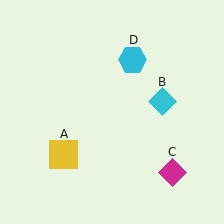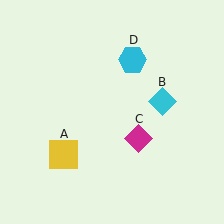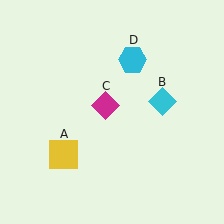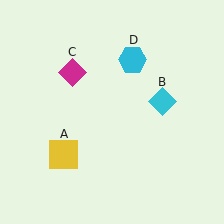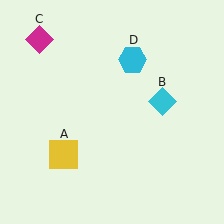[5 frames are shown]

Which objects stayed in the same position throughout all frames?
Yellow square (object A) and cyan diamond (object B) and cyan hexagon (object D) remained stationary.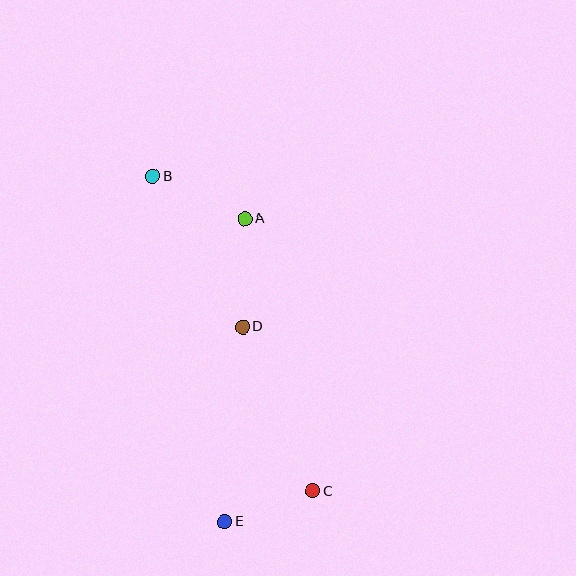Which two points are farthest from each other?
Points B and C are farthest from each other.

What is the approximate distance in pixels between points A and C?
The distance between A and C is approximately 281 pixels.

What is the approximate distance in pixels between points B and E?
The distance between B and E is approximately 353 pixels.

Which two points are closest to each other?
Points C and E are closest to each other.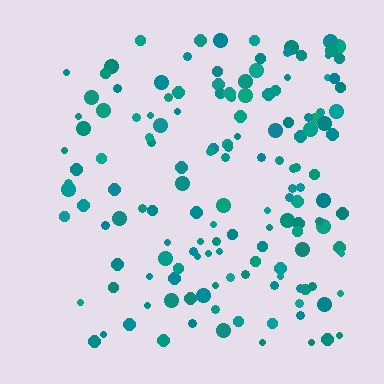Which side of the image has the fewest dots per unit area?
The left.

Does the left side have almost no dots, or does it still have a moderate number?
Still a moderate number, just noticeably fewer than the right.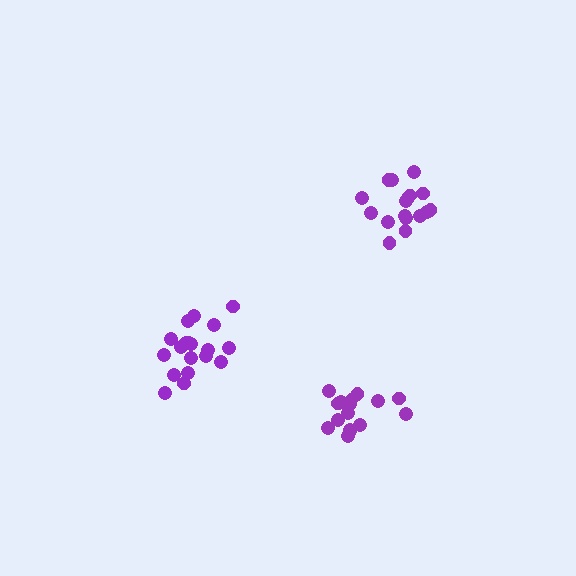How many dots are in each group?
Group 1: 19 dots, Group 2: 17 dots, Group 3: 16 dots (52 total).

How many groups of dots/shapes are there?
There are 3 groups.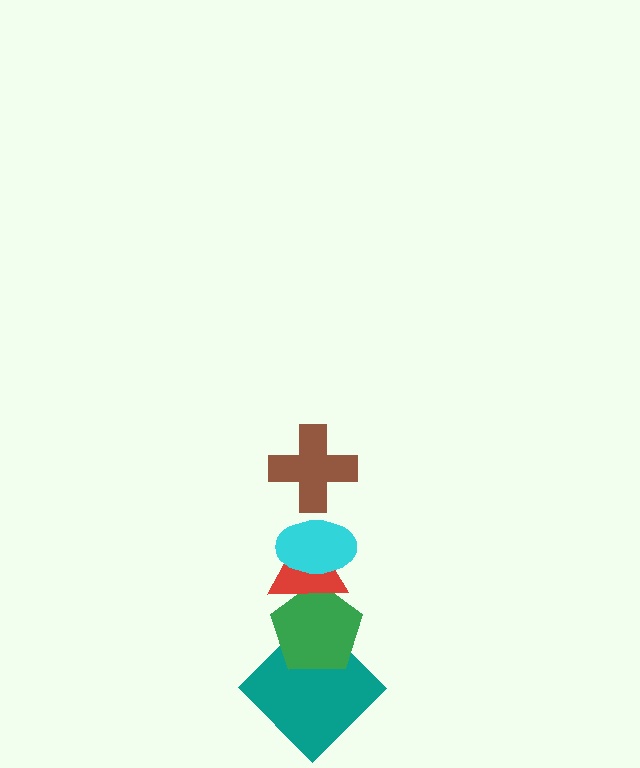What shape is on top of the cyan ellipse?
The brown cross is on top of the cyan ellipse.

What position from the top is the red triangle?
The red triangle is 3rd from the top.